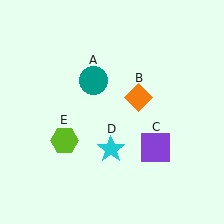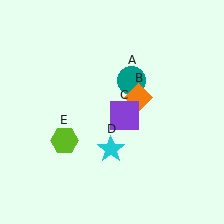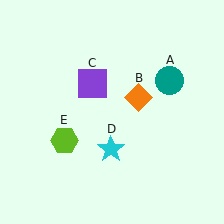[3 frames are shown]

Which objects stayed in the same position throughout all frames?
Orange diamond (object B) and cyan star (object D) and lime hexagon (object E) remained stationary.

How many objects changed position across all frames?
2 objects changed position: teal circle (object A), purple square (object C).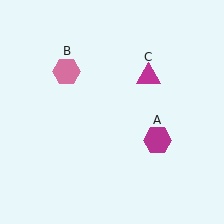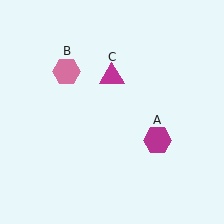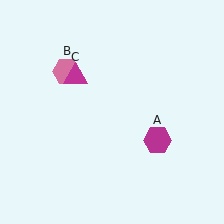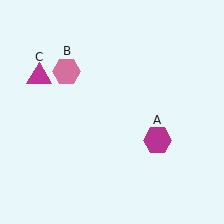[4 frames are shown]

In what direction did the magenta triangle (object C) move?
The magenta triangle (object C) moved left.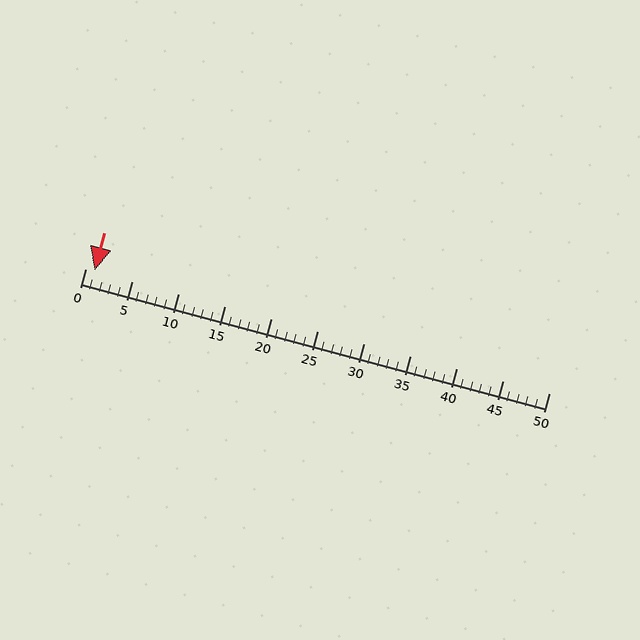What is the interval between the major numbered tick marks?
The major tick marks are spaced 5 units apart.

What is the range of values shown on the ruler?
The ruler shows values from 0 to 50.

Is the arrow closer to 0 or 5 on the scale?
The arrow is closer to 0.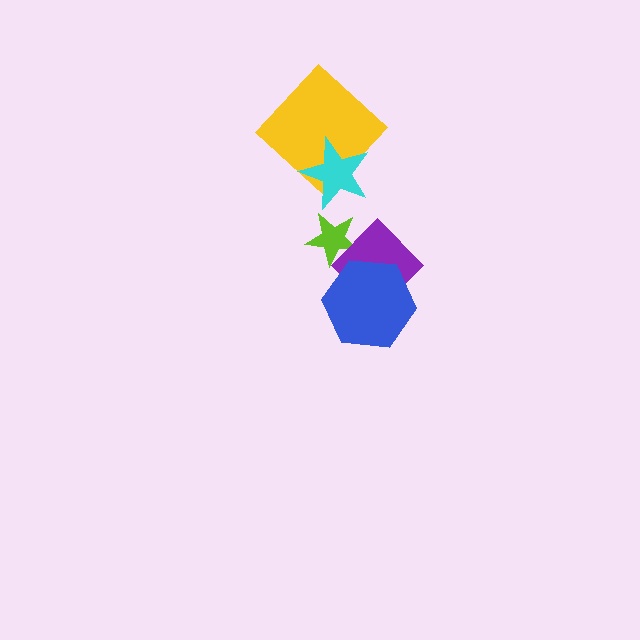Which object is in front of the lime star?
The purple diamond is in front of the lime star.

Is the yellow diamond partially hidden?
Yes, it is partially covered by another shape.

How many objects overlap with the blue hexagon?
1 object overlaps with the blue hexagon.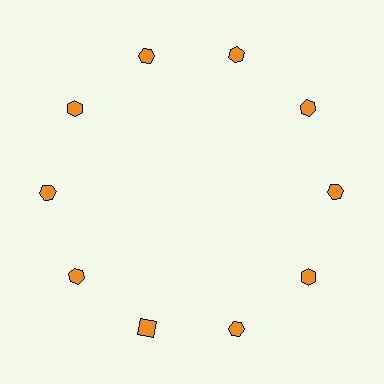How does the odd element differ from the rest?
It has a different shape: square instead of hexagon.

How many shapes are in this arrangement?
There are 10 shapes arranged in a ring pattern.